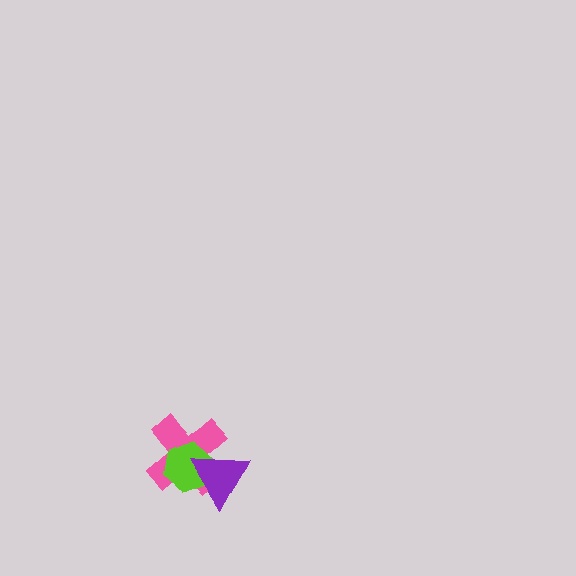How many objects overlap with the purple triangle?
2 objects overlap with the purple triangle.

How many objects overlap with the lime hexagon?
2 objects overlap with the lime hexagon.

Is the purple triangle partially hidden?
No, no other shape covers it.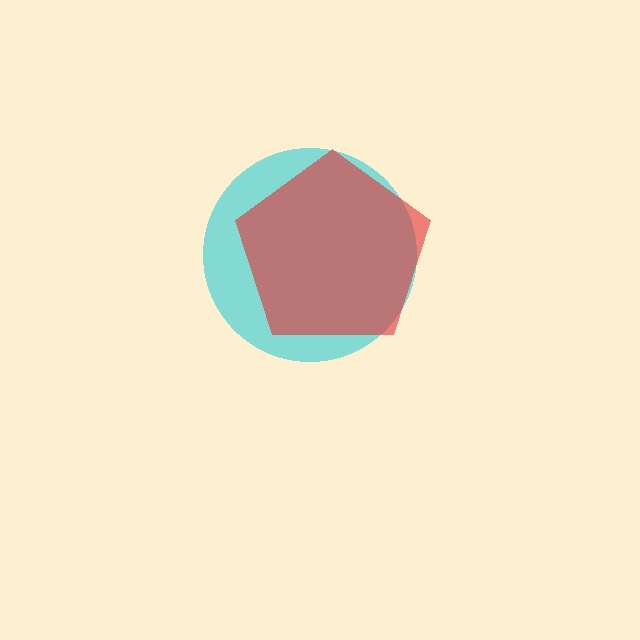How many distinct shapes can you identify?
There are 2 distinct shapes: a cyan circle, a red pentagon.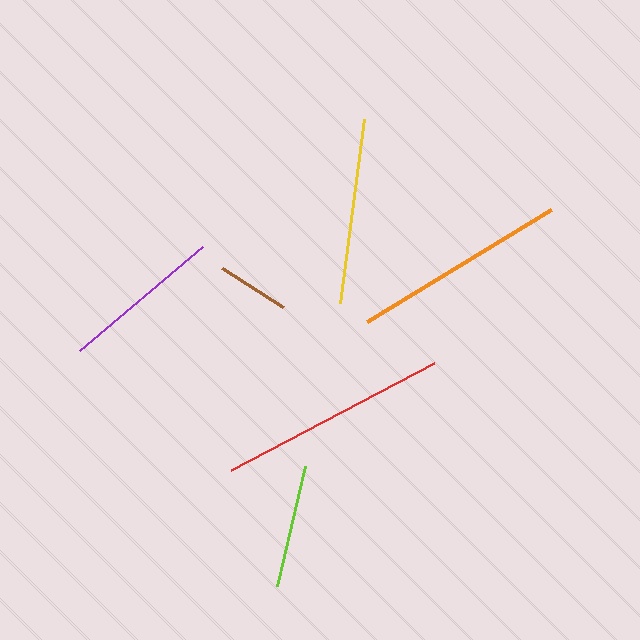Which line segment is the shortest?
The brown line is the shortest at approximately 73 pixels.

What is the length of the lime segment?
The lime segment is approximately 123 pixels long.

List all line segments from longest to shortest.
From longest to shortest: red, orange, yellow, purple, lime, brown.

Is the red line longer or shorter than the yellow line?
The red line is longer than the yellow line.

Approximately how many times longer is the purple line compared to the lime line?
The purple line is approximately 1.3 times the length of the lime line.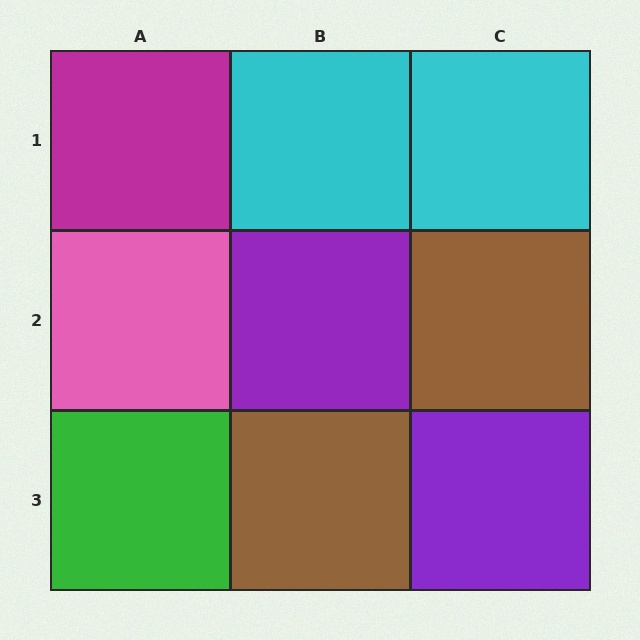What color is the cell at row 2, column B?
Purple.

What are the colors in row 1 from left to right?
Magenta, cyan, cyan.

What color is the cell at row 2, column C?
Brown.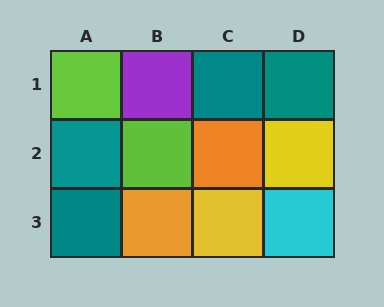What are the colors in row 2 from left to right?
Teal, lime, orange, yellow.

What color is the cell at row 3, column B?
Orange.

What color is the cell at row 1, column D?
Teal.